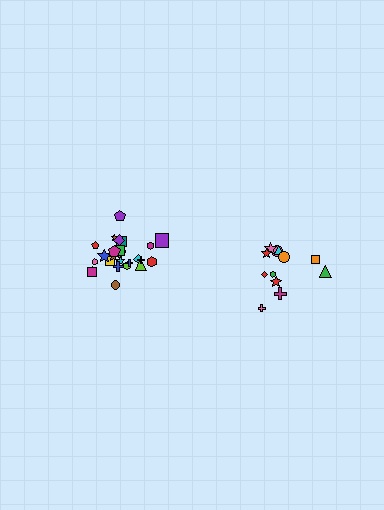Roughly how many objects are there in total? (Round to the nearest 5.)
Roughly 35 objects in total.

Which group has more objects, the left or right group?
The left group.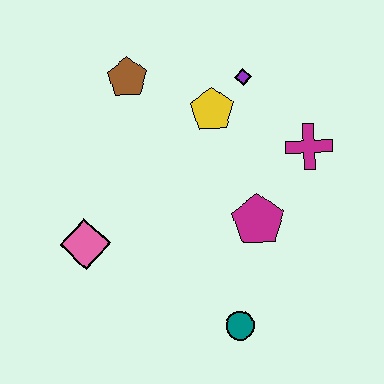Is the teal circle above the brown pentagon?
No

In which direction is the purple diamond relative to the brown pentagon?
The purple diamond is to the right of the brown pentagon.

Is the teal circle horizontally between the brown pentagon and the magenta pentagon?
Yes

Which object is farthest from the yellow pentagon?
The teal circle is farthest from the yellow pentagon.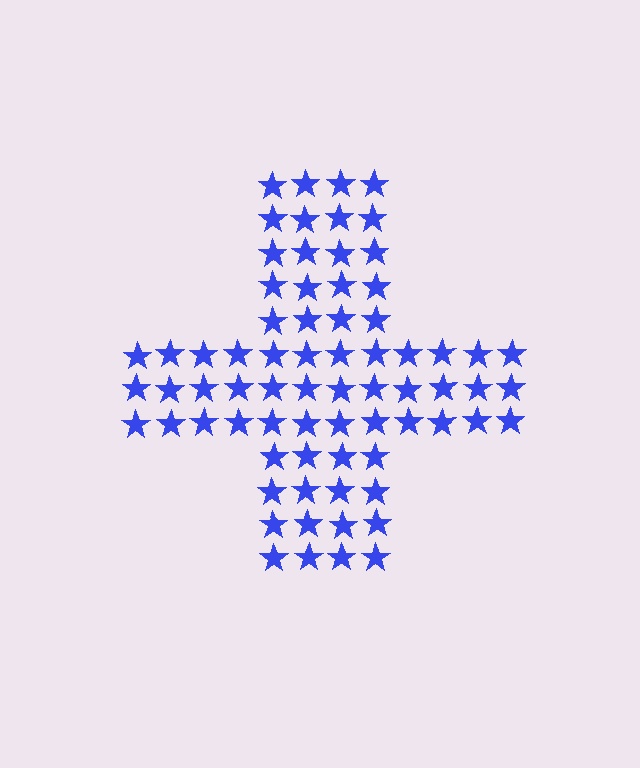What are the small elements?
The small elements are stars.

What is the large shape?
The large shape is a cross.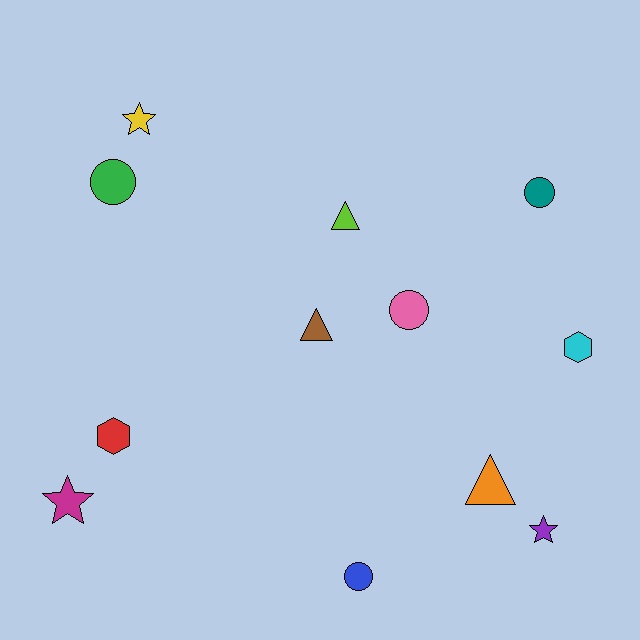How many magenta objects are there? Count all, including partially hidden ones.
There is 1 magenta object.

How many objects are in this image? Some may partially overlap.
There are 12 objects.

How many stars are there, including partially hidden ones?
There are 3 stars.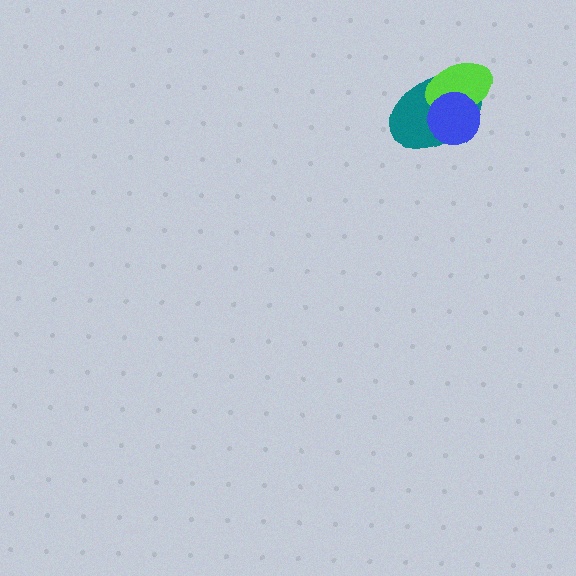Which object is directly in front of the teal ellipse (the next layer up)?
The lime ellipse is directly in front of the teal ellipse.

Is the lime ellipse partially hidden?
Yes, it is partially covered by another shape.